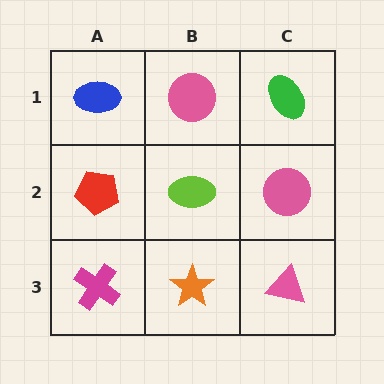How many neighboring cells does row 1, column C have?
2.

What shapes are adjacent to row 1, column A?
A red pentagon (row 2, column A), a pink circle (row 1, column B).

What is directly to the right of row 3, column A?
An orange star.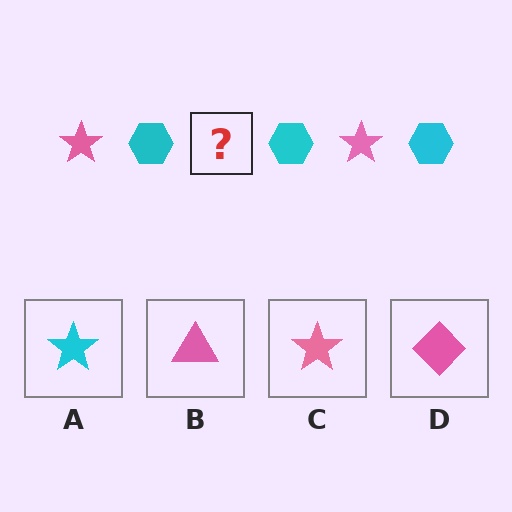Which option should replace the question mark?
Option C.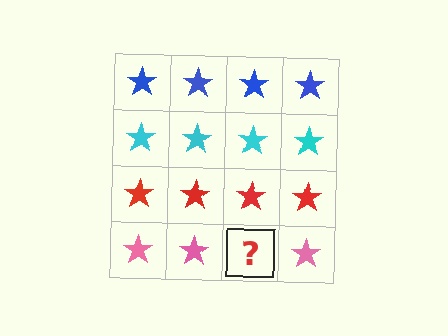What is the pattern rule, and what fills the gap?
The rule is that each row has a consistent color. The gap should be filled with a pink star.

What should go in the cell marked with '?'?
The missing cell should contain a pink star.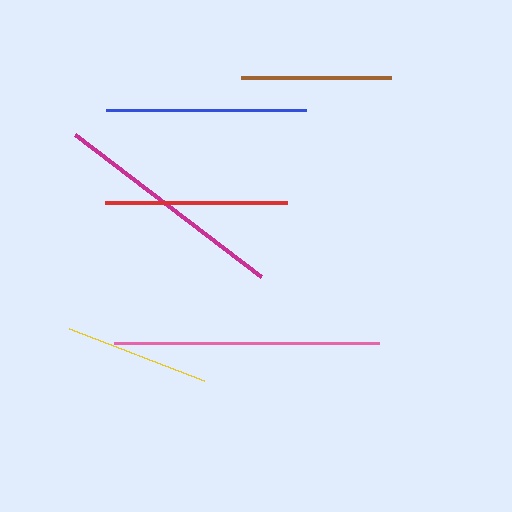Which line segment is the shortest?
The yellow line is the shortest at approximately 145 pixels.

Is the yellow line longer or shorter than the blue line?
The blue line is longer than the yellow line.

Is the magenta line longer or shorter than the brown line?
The magenta line is longer than the brown line.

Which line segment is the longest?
The pink line is the longest at approximately 265 pixels.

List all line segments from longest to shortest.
From longest to shortest: pink, magenta, blue, red, brown, yellow.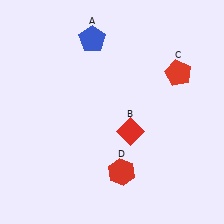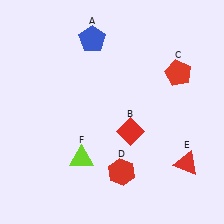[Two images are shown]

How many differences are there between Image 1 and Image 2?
There are 2 differences between the two images.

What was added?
A red triangle (E), a lime triangle (F) were added in Image 2.